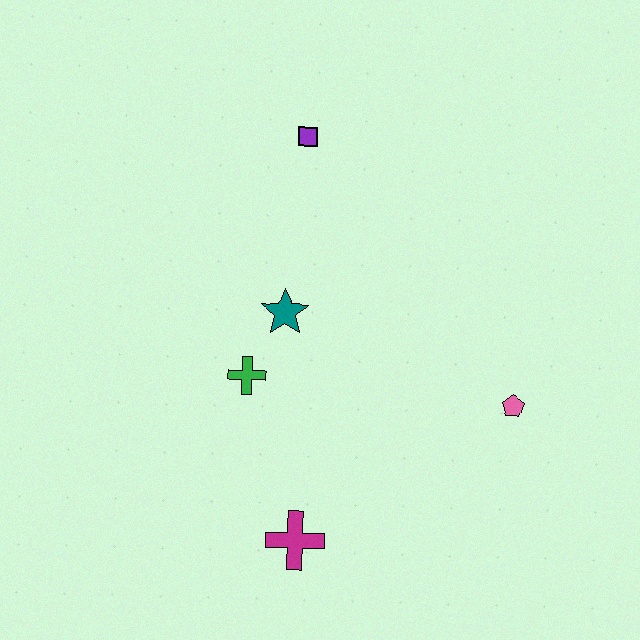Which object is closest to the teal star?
The green cross is closest to the teal star.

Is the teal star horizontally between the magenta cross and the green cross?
Yes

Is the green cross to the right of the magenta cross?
No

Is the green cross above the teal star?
No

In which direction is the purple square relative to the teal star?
The purple square is above the teal star.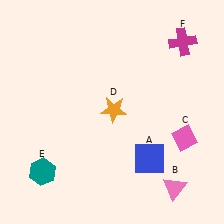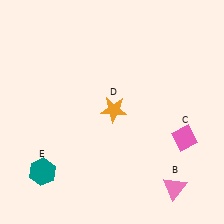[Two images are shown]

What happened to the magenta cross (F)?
The magenta cross (F) was removed in Image 2. It was in the top-right area of Image 1.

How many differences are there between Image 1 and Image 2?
There are 2 differences between the two images.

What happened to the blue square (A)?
The blue square (A) was removed in Image 2. It was in the bottom-right area of Image 1.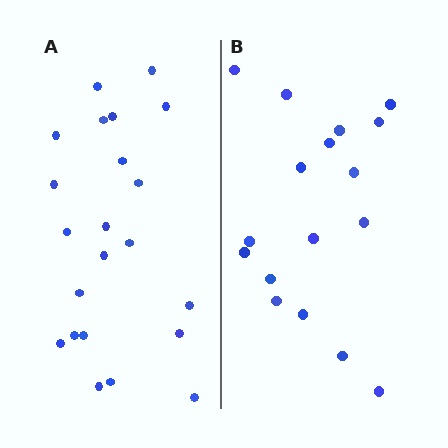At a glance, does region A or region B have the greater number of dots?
Region A (the left region) has more dots.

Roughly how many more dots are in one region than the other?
Region A has about 5 more dots than region B.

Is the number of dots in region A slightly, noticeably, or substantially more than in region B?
Region A has noticeably more, but not dramatically so. The ratio is roughly 1.3 to 1.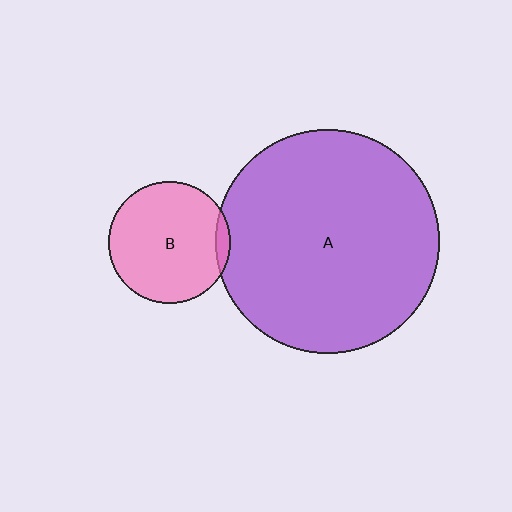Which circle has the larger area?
Circle A (purple).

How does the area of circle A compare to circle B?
Approximately 3.3 times.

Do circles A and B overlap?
Yes.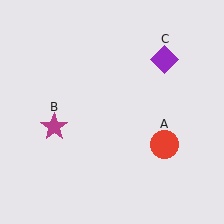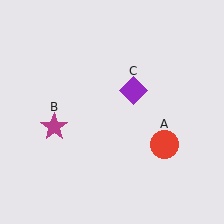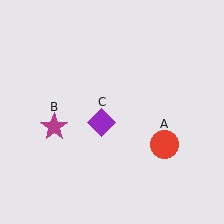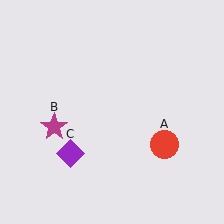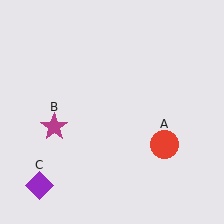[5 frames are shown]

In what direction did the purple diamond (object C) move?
The purple diamond (object C) moved down and to the left.